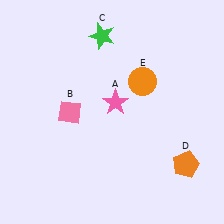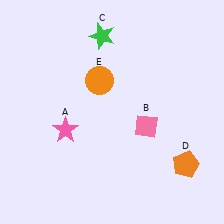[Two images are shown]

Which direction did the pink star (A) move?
The pink star (A) moved left.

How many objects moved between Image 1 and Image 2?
3 objects moved between the two images.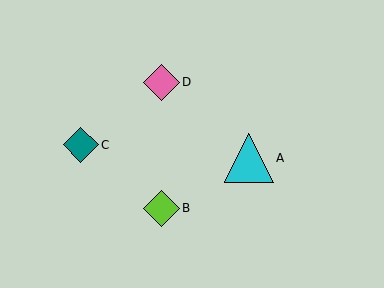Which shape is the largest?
The cyan triangle (labeled A) is the largest.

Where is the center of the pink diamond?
The center of the pink diamond is at (162, 82).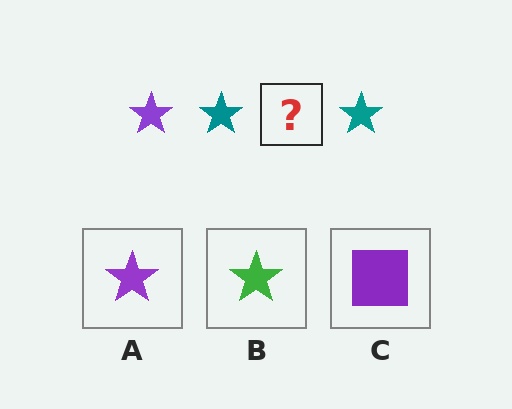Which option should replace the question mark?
Option A.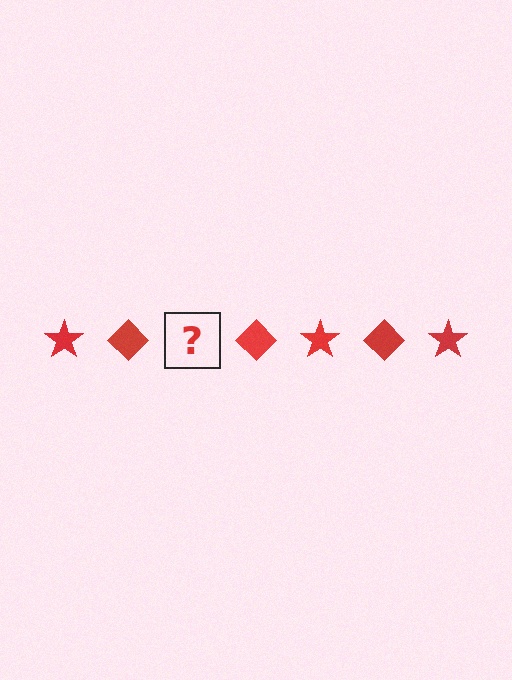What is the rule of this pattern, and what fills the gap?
The rule is that the pattern cycles through star, diamond shapes in red. The gap should be filled with a red star.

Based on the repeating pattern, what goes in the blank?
The blank should be a red star.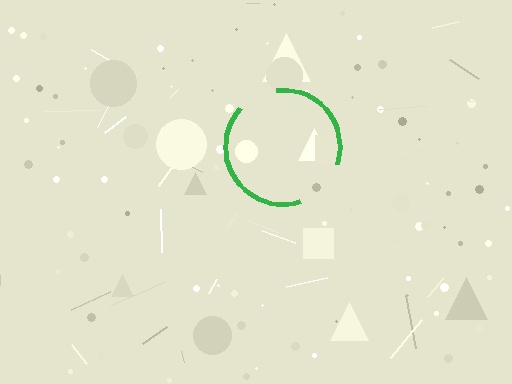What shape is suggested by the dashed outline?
The dashed outline suggests a circle.